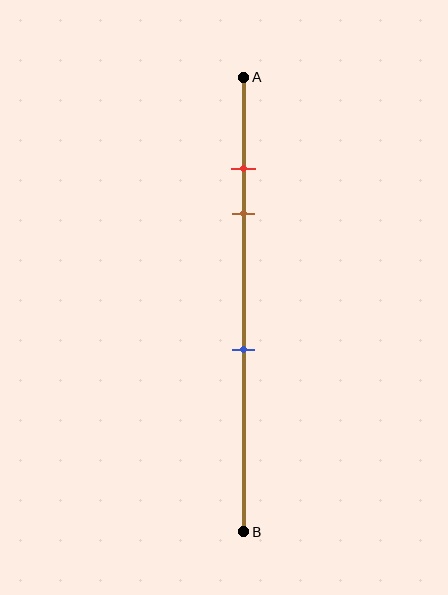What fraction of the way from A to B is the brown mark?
The brown mark is approximately 30% (0.3) of the way from A to B.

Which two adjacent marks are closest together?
The red and brown marks are the closest adjacent pair.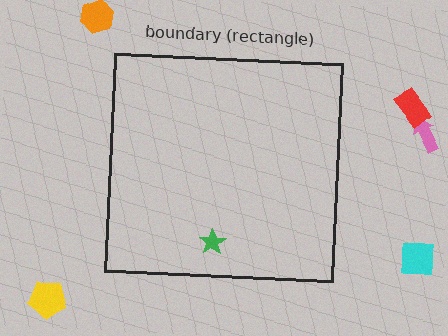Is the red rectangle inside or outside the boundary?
Outside.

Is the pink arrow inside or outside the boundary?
Outside.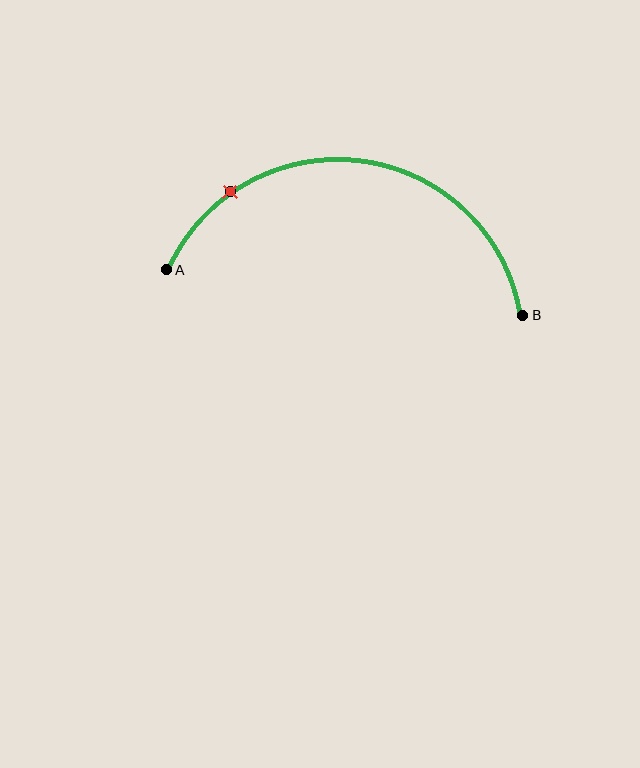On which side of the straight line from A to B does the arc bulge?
The arc bulges above the straight line connecting A and B.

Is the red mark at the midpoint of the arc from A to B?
No. The red mark lies on the arc but is closer to endpoint A. The arc midpoint would be at the point on the curve equidistant along the arc from both A and B.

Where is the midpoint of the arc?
The arc midpoint is the point on the curve farthest from the straight line joining A and B. It sits above that line.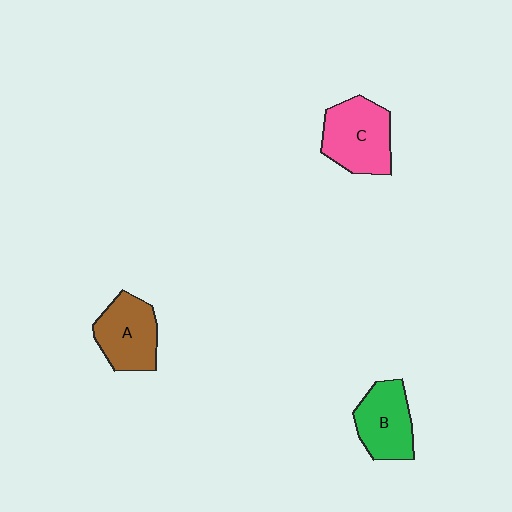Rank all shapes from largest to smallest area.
From largest to smallest: C (pink), A (brown), B (green).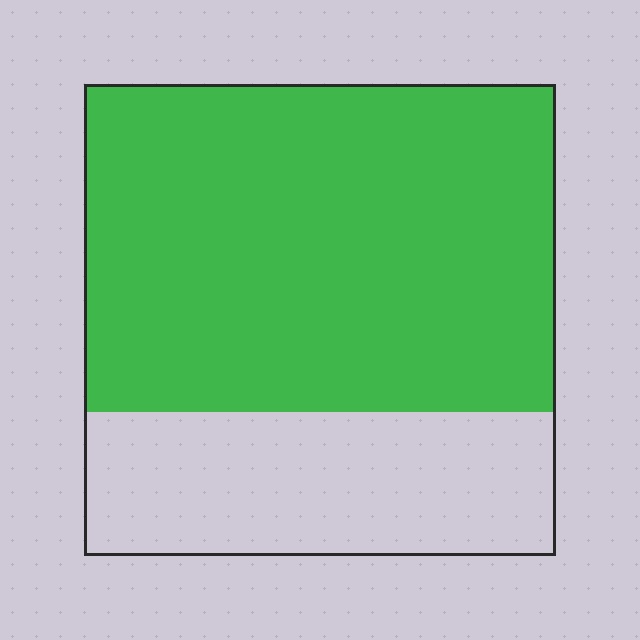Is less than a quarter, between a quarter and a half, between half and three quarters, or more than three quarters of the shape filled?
Between half and three quarters.